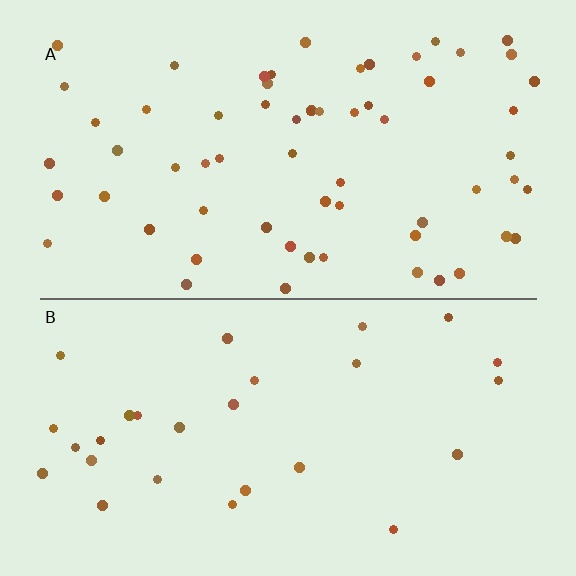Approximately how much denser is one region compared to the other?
Approximately 2.3× — region A over region B.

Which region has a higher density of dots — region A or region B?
A (the top).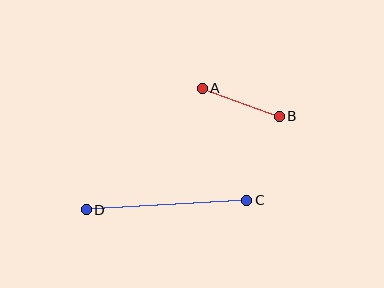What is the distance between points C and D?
The distance is approximately 161 pixels.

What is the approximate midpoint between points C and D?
The midpoint is at approximately (166, 205) pixels.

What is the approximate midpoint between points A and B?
The midpoint is at approximately (241, 102) pixels.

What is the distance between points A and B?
The distance is approximately 82 pixels.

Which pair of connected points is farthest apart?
Points C and D are farthest apart.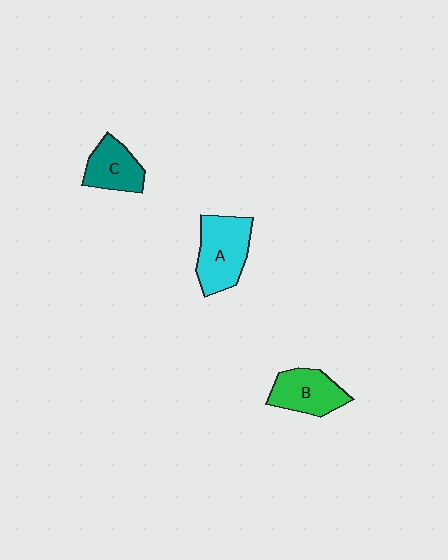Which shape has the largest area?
Shape A (cyan).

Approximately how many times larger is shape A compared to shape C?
Approximately 1.4 times.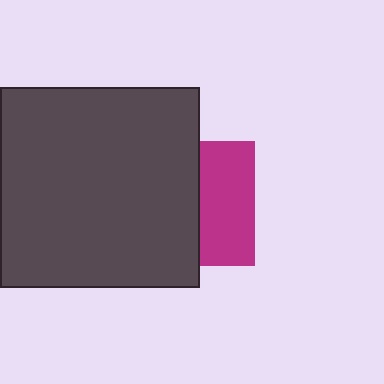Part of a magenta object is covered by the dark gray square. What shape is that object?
It is a square.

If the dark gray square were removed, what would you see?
You would see the complete magenta square.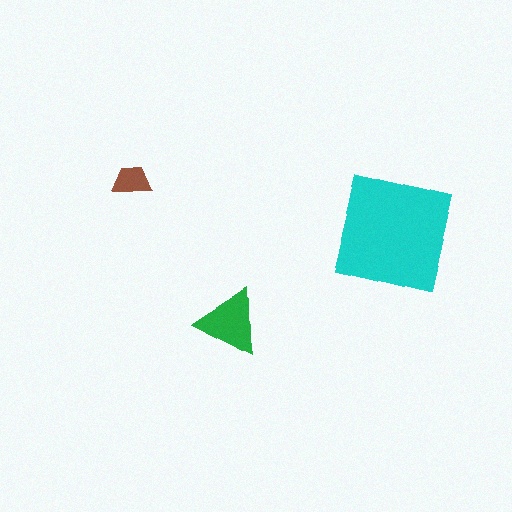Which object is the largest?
The cyan square.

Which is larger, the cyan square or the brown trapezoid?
The cyan square.